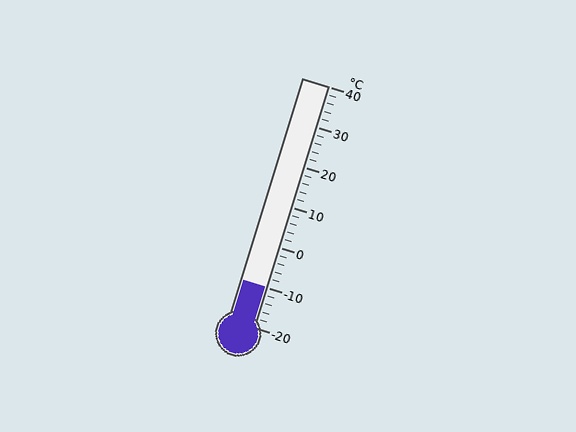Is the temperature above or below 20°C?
The temperature is below 20°C.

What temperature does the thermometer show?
The thermometer shows approximately -10°C.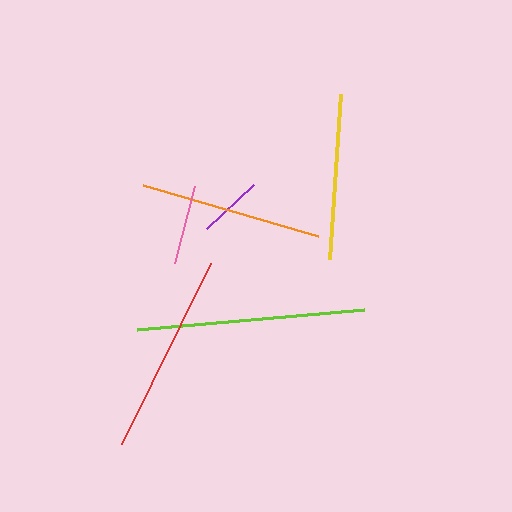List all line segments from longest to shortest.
From longest to shortest: lime, red, orange, yellow, pink, purple.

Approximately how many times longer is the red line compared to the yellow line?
The red line is approximately 1.2 times the length of the yellow line.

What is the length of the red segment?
The red segment is approximately 202 pixels long.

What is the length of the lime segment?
The lime segment is approximately 228 pixels long.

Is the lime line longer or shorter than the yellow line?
The lime line is longer than the yellow line.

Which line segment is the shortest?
The purple line is the shortest at approximately 64 pixels.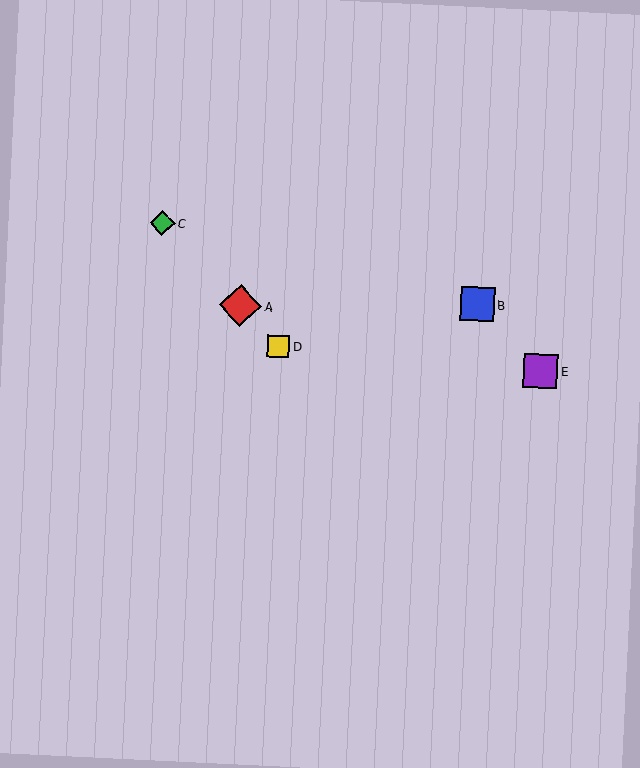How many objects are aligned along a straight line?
3 objects (A, C, D) are aligned along a straight line.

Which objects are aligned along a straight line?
Objects A, C, D are aligned along a straight line.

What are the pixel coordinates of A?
Object A is at (241, 306).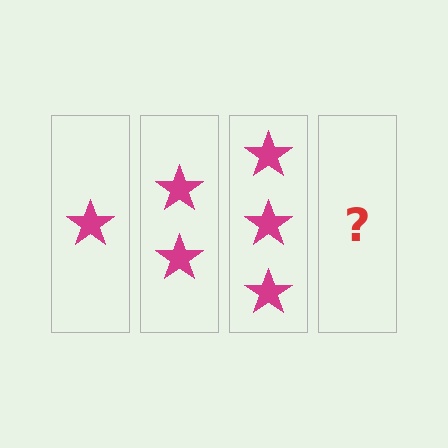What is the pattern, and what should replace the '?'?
The pattern is that each step adds one more star. The '?' should be 4 stars.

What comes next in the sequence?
The next element should be 4 stars.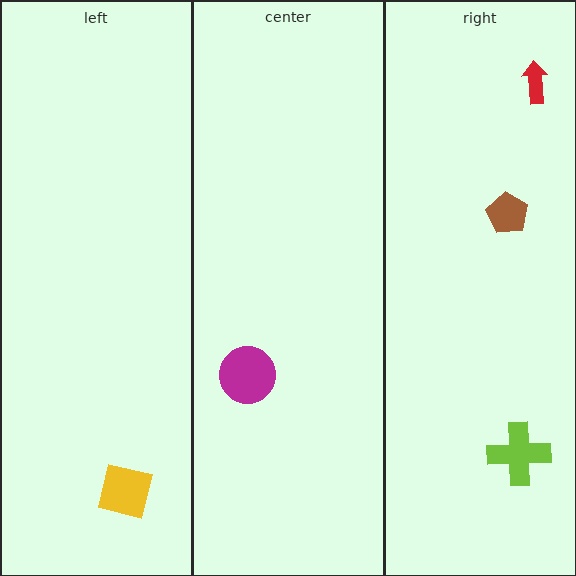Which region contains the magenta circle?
The center region.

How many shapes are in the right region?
3.